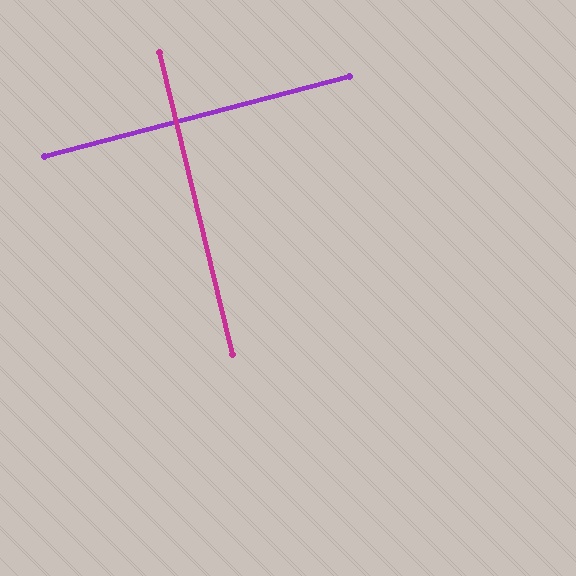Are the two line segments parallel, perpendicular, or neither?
Perpendicular — they meet at approximately 89°.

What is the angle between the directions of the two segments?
Approximately 89 degrees.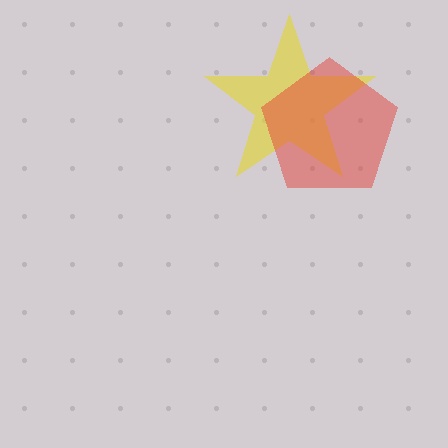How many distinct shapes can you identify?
There are 2 distinct shapes: a yellow star, a red pentagon.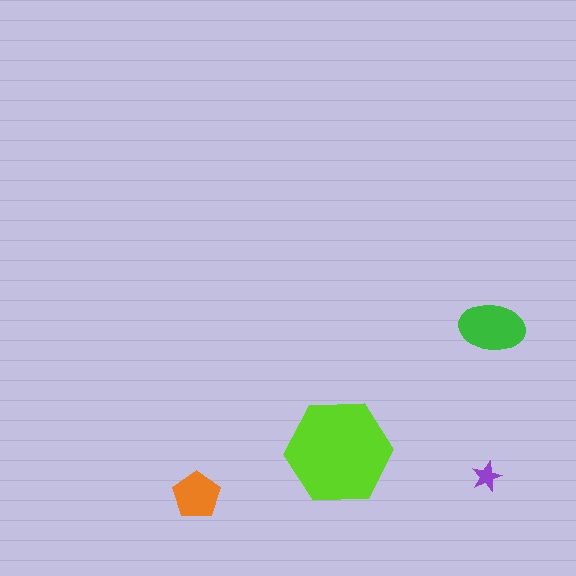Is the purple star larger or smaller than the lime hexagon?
Smaller.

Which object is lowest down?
The orange pentagon is bottommost.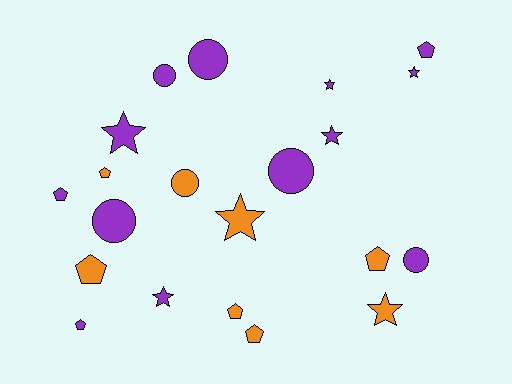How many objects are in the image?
There are 21 objects.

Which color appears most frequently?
Purple, with 13 objects.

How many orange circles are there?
There is 1 orange circle.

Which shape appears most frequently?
Pentagon, with 8 objects.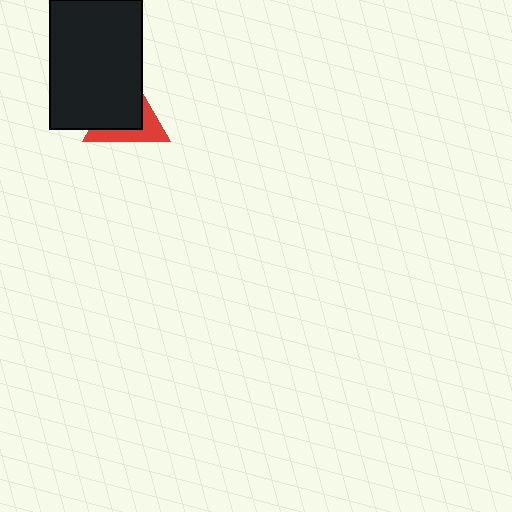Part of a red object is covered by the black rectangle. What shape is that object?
It is a triangle.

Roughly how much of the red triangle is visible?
A small part of it is visible (roughly 39%).